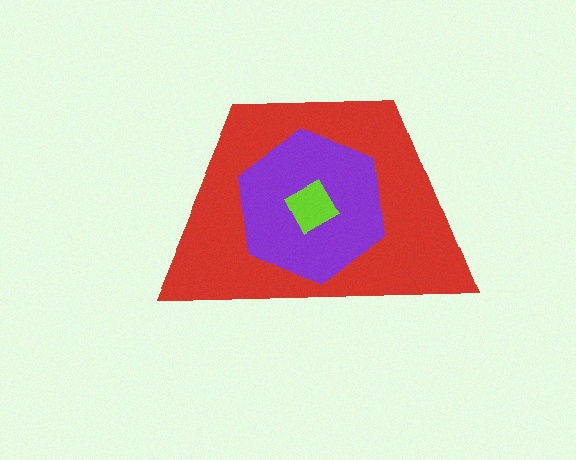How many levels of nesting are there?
3.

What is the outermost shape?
The red trapezoid.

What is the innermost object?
The lime square.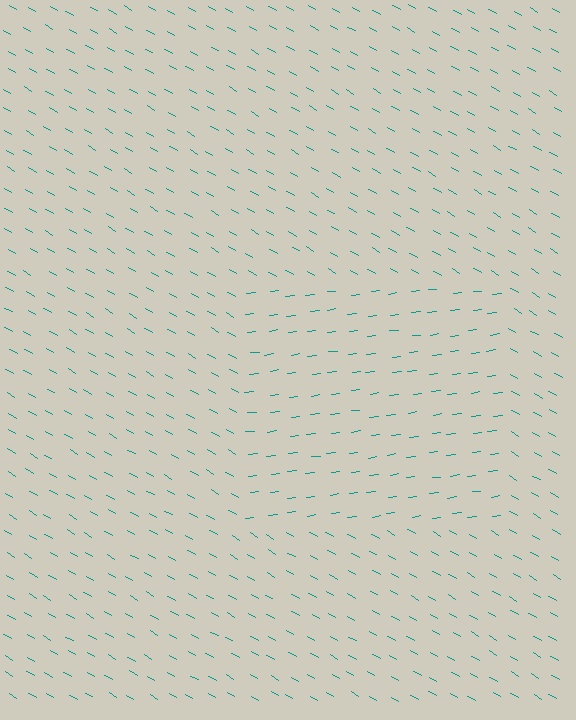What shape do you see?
I see a rectangle.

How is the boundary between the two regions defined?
The boundary is defined purely by a change in line orientation (approximately 37 degrees difference). All lines are the same color and thickness.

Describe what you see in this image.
The image is filled with small teal line segments. A rectangle region in the image has lines oriented differently from the surrounding lines, creating a visible texture boundary.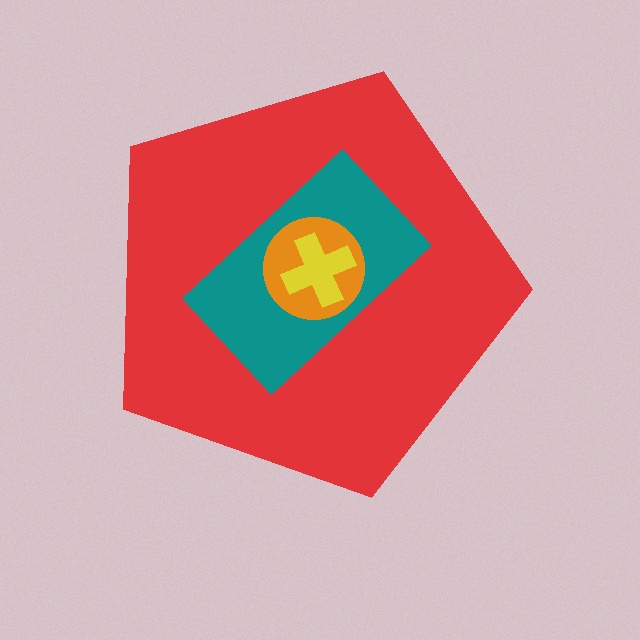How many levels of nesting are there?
4.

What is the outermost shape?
The red pentagon.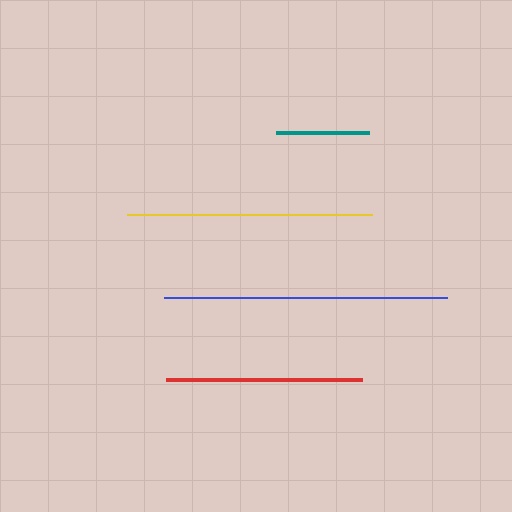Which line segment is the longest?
The blue line is the longest at approximately 283 pixels.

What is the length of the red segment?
The red segment is approximately 197 pixels long.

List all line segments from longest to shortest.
From longest to shortest: blue, yellow, red, teal.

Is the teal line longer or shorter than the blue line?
The blue line is longer than the teal line.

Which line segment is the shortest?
The teal line is the shortest at approximately 93 pixels.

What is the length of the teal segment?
The teal segment is approximately 93 pixels long.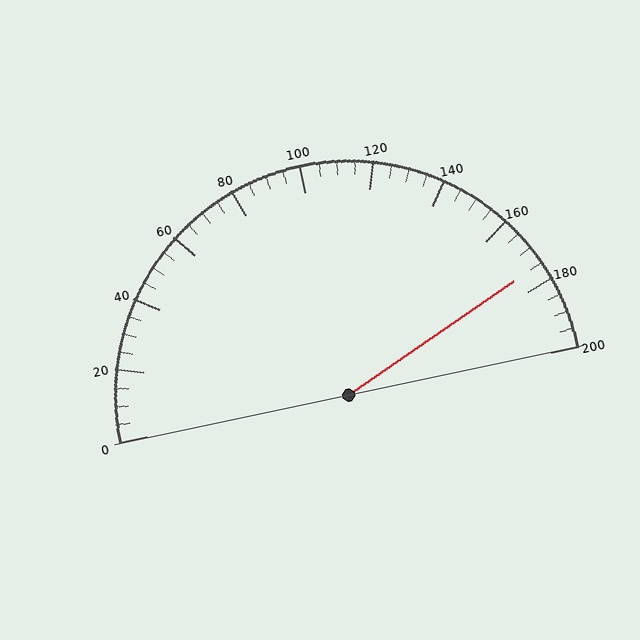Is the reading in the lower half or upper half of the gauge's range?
The reading is in the upper half of the range (0 to 200).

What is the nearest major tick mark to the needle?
The nearest major tick mark is 180.